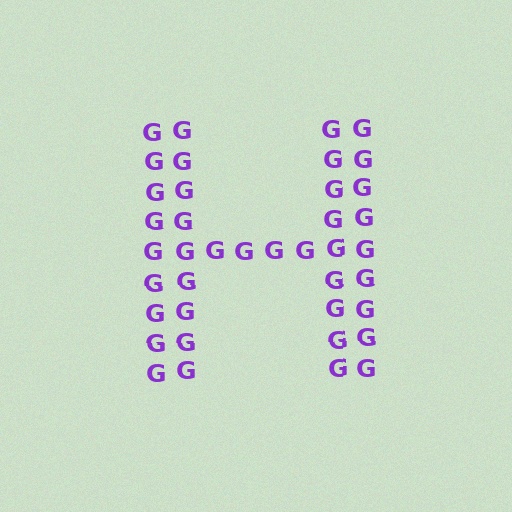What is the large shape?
The large shape is the letter H.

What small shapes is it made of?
It is made of small letter G's.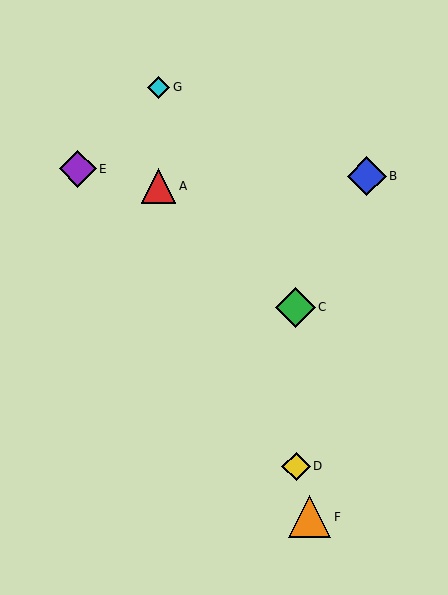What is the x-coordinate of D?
Object D is at x≈296.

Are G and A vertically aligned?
Yes, both are at x≈159.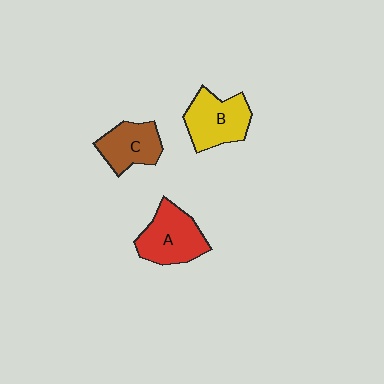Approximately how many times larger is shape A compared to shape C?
Approximately 1.3 times.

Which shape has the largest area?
Shape A (red).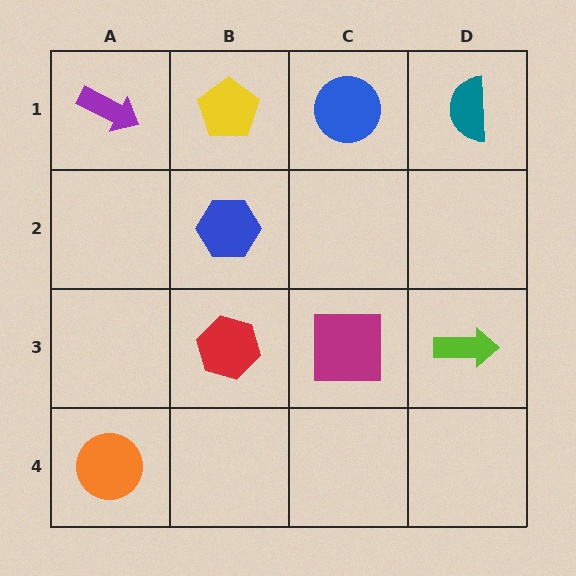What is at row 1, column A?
A purple arrow.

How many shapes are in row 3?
3 shapes.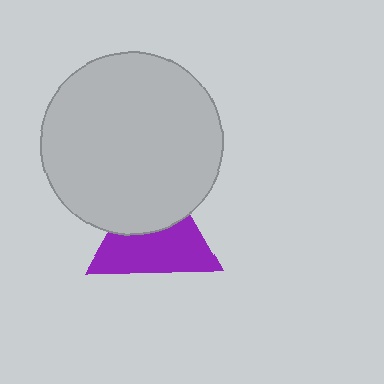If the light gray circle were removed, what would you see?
You would see the complete purple triangle.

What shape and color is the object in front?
The object in front is a light gray circle.